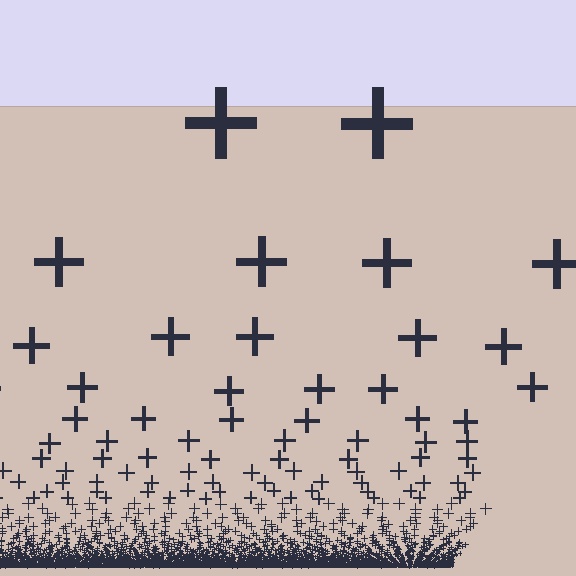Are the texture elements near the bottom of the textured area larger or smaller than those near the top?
Smaller. The gradient is inverted — elements near the bottom are smaller and denser.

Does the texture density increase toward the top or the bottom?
Density increases toward the bottom.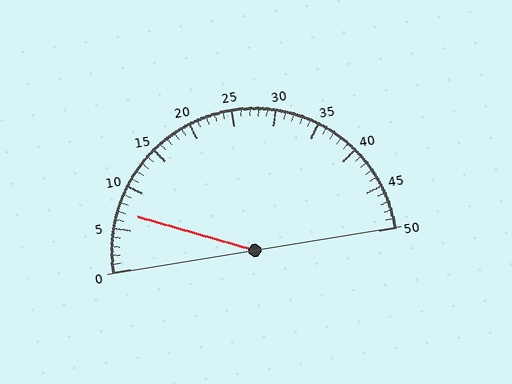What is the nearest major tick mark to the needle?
The nearest major tick mark is 5.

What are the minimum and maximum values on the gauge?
The gauge ranges from 0 to 50.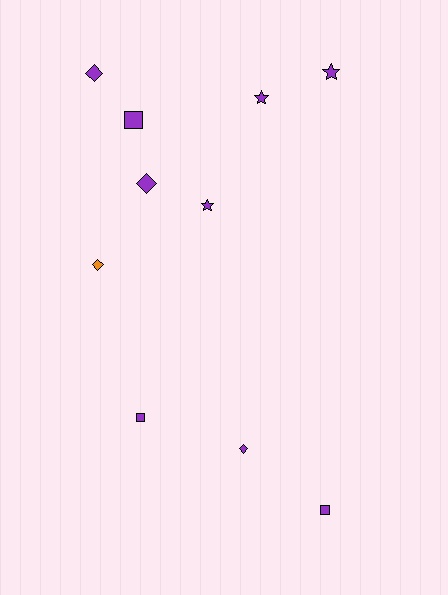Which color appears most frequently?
Purple, with 9 objects.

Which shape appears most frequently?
Diamond, with 4 objects.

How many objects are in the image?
There are 10 objects.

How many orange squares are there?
There are no orange squares.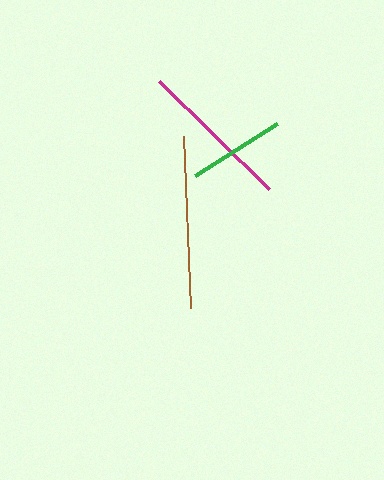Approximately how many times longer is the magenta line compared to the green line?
The magenta line is approximately 1.6 times the length of the green line.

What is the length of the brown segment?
The brown segment is approximately 172 pixels long.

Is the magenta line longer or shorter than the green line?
The magenta line is longer than the green line.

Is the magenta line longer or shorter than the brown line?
The brown line is longer than the magenta line.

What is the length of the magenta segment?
The magenta segment is approximately 154 pixels long.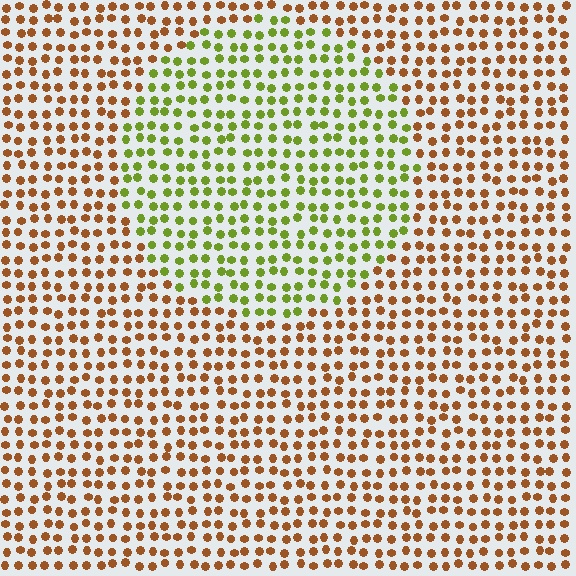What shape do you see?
I see a circle.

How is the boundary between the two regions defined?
The boundary is defined purely by a slight shift in hue (about 59 degrees). Spacing, size, and orientation are identical on both sides.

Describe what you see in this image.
The image is filled with small brown elements in a uniform arrangement. A circle-shaped region is visible where the elements are tinted to a slightly different hue, forming a subtle color boundary.